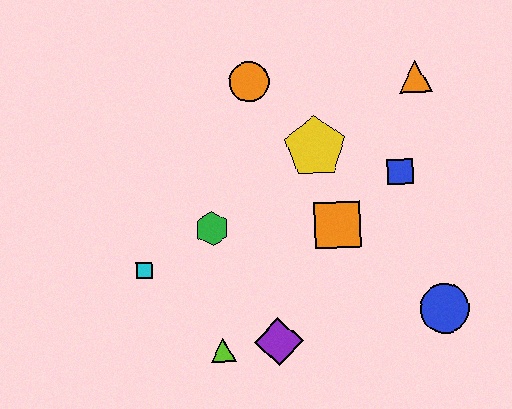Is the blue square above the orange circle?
No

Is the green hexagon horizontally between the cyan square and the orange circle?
Yes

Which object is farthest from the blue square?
The cyan square is farthest from the blue square.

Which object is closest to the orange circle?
The yellow pentagon is closest to the orange circle.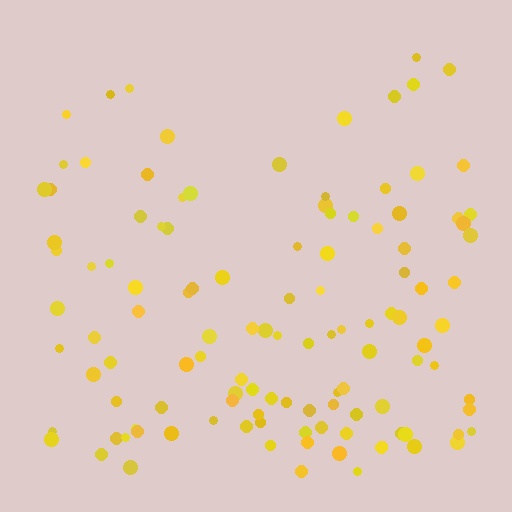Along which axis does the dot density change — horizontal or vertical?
Vertical.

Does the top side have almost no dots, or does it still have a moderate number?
Still a moderate number, just noticeably fewer than the bottom.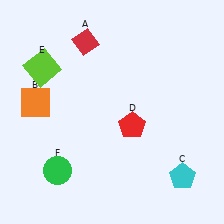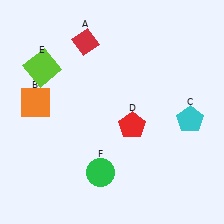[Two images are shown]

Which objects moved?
The objects that moved are: the cyan pentagon (C), the green circle (F).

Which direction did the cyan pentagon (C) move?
The cyan pentagon (C) moved up.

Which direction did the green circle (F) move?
The green circle (F) moved right.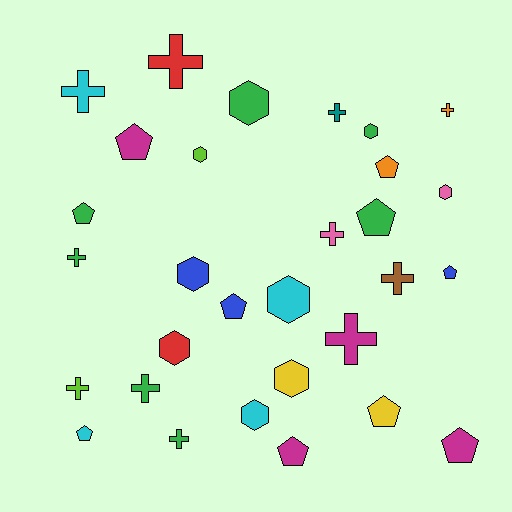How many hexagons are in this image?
There are 9 hexagons.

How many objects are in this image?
There are 30 objects.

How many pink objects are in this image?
There are 2 pink objects.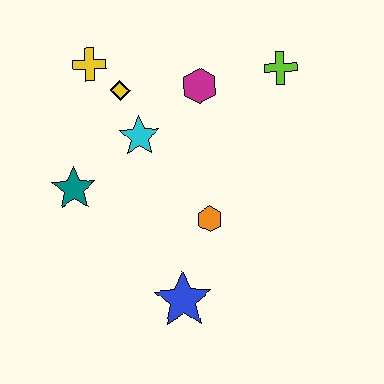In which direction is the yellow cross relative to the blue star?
The yellow cross is above the blue star.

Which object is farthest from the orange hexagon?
The yellow cross is farthest from the orange hexagon.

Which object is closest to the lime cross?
The magenta hexagon is closest to the lime cross.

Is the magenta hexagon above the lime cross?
No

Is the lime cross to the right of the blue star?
Yes